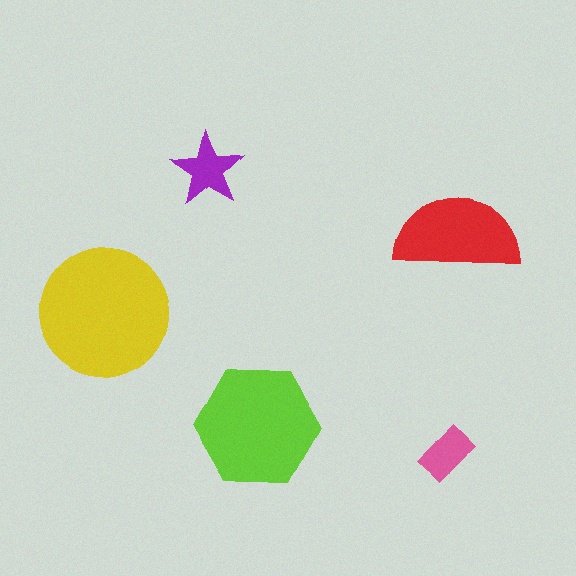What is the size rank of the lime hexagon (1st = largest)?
2nd.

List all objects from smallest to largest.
The pink rectangle, the purple star, the red semicircle, the lime hexagon, the yellow circle.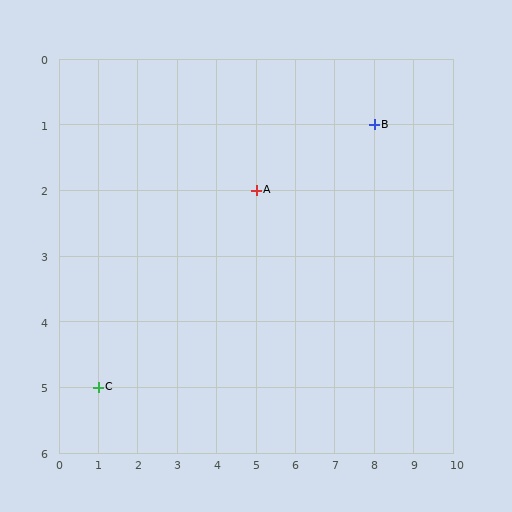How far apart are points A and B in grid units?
Points A and B are 3 columns and 1 row apart (about 3.2 grid units diagonally).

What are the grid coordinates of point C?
Point C is at grid coordinates (1, 5).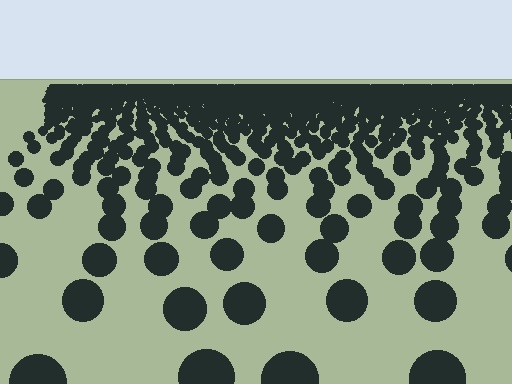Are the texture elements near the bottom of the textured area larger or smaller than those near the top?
Larger. Near the bottom, elements are closer to the viewer and appear at a bigger on-screen size.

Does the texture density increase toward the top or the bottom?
Density increases toward the top.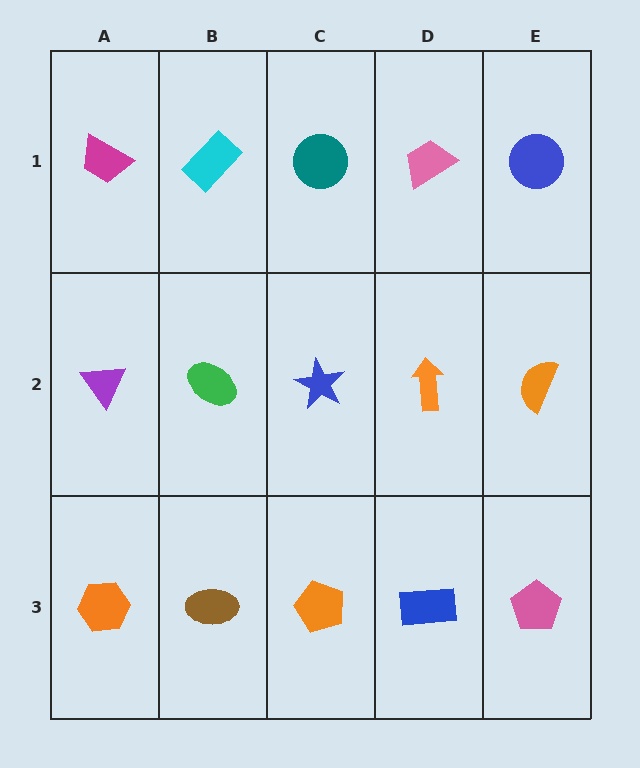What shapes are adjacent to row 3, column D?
An orange arrow (row 2, column D), an orange pentagon (row 3, column C), a pink pentagon (row 3, column E).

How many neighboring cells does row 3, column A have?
2.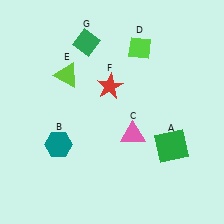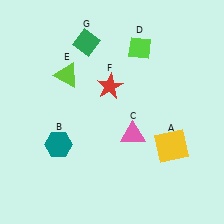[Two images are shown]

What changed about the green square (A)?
In Image 1, A is green. In Image 2, it changed to yellow.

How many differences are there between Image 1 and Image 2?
There is 1 difference between the two images.